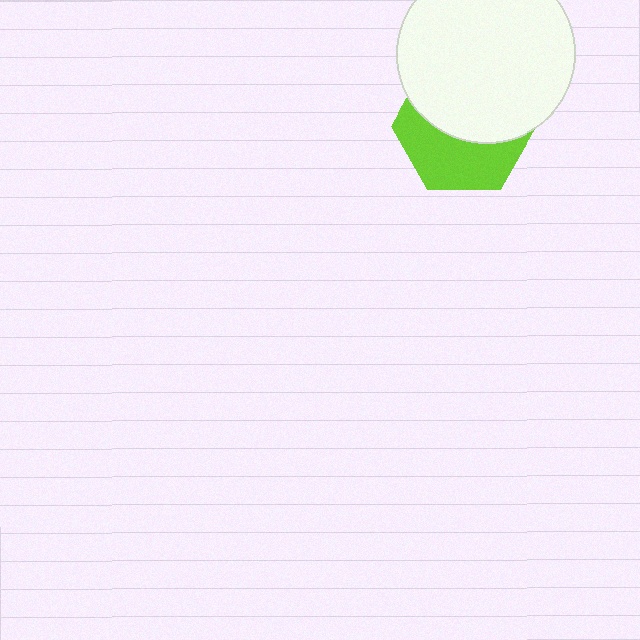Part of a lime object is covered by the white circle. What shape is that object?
It is a hexagon.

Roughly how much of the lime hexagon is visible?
About half of it is visible (roughly 45%).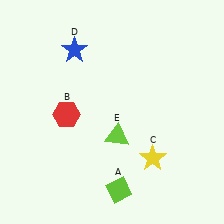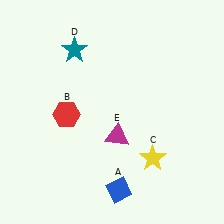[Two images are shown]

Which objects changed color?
A changed from lime to blue. D changed from blue to teal. E changed from lime to magenta.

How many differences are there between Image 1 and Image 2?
There are 3 differences between the two images.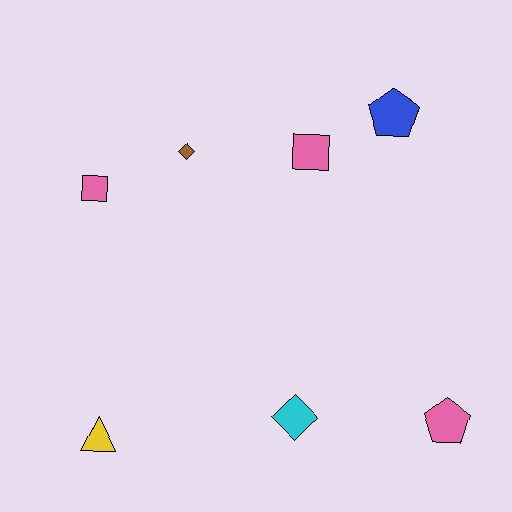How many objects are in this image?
There are 7 objects.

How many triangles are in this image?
There is 1 triangle.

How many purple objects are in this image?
There are no purple objects.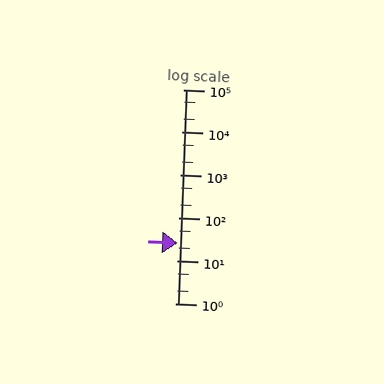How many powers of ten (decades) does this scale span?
The scale spans 5 decades, from 1 to 100000.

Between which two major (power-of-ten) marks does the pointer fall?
The pointer is between 10 and 100.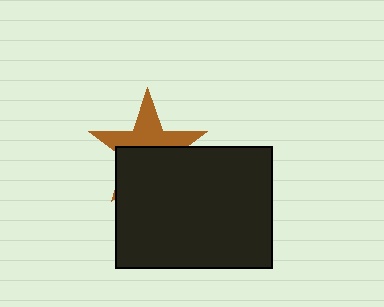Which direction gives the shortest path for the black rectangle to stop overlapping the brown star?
Moving down gives the shortest separation.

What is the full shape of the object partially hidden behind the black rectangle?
The partially hidden object is a brown star.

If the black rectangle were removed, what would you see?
You would see the complete brown star.